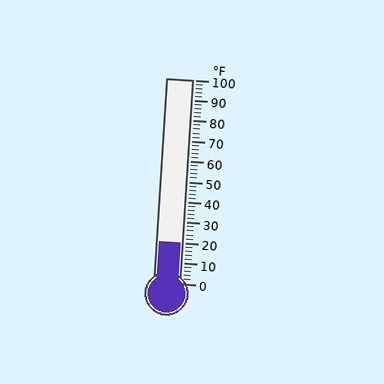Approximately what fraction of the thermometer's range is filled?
The thermometer is filled to approximately 20% of its range.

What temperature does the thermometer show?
The thermometer shows approximately 20°F.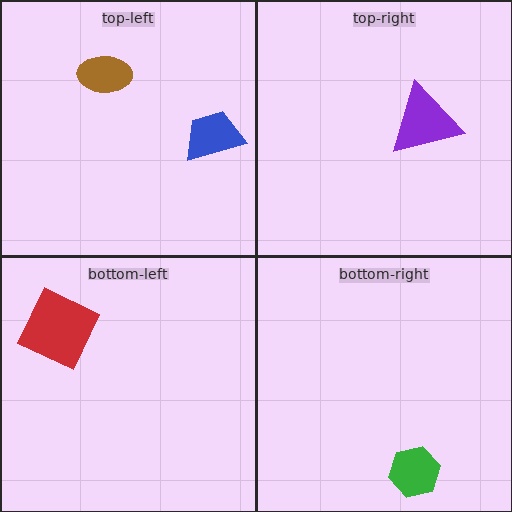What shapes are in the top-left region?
The brown ellipse, the blue trapezoid.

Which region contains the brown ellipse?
The top-left region.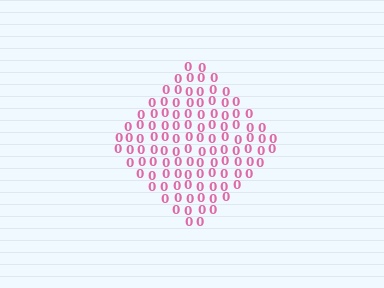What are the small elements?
The small elements are digit 0's.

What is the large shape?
The large shape is a diamond.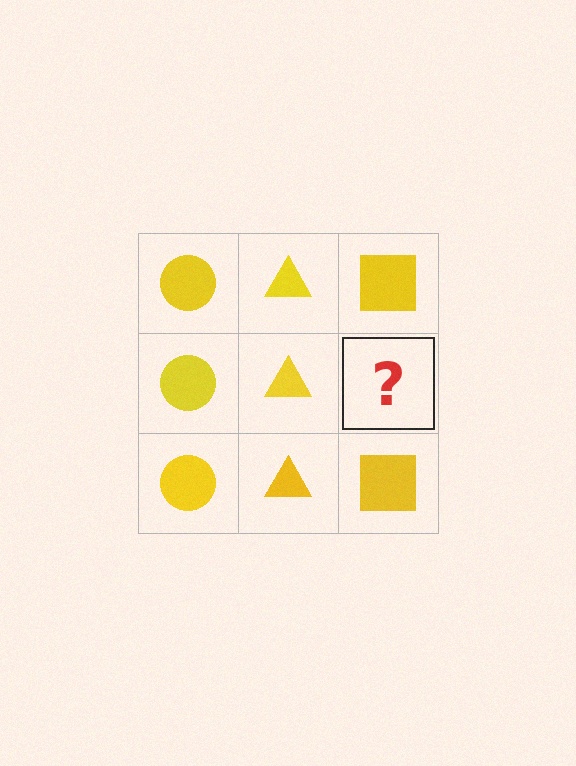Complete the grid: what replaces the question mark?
The question mark should be replaced with a yellow square.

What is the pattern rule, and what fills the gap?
The rule is that each column has a consistent shape. The gap should be filled with a yellow square.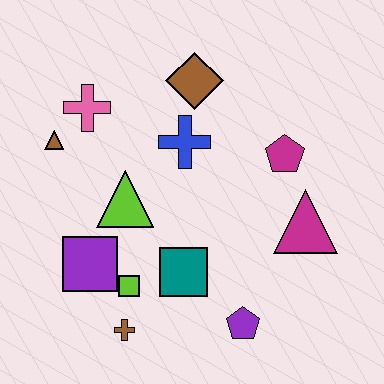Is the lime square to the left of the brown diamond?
Yes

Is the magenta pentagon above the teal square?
Yes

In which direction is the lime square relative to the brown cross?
The lime square is above the brown cross.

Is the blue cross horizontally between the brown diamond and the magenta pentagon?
No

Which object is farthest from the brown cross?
The brown diamond is farthest from the brown cross.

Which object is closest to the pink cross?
The brown triangle is closest to the pink cross.